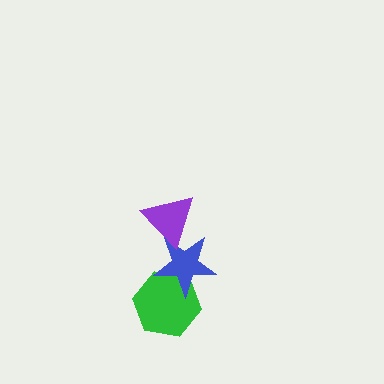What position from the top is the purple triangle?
The purple triangle is 1st from the top.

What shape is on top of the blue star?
The purple triangle is on top of the blue star.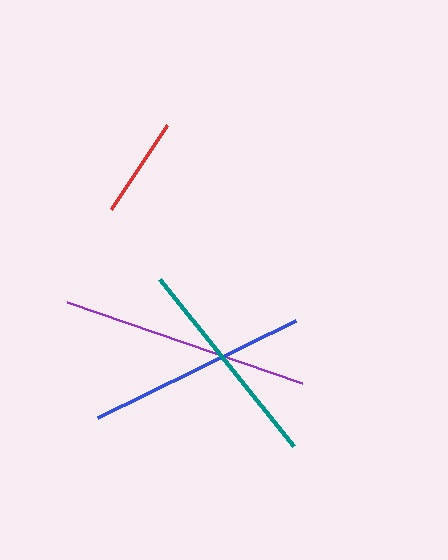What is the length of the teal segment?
The teal segment is approximately 215 pixels long.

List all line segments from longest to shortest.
From longest to shortest: purple, blue, teal, red.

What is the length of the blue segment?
The blue segment is approximately 221 pixels long.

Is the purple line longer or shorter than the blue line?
The purple line is longer than the blue line.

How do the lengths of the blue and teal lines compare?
The blue and teal lines are approximately the same length.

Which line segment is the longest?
The purple line is the longest at approximately 249 pixels.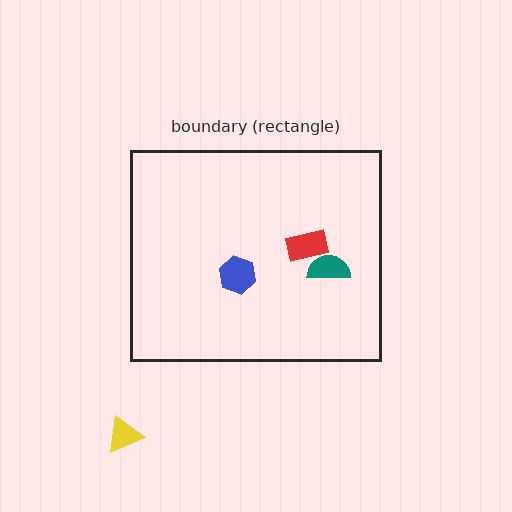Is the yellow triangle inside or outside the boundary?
Outside.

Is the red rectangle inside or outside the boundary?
Inside.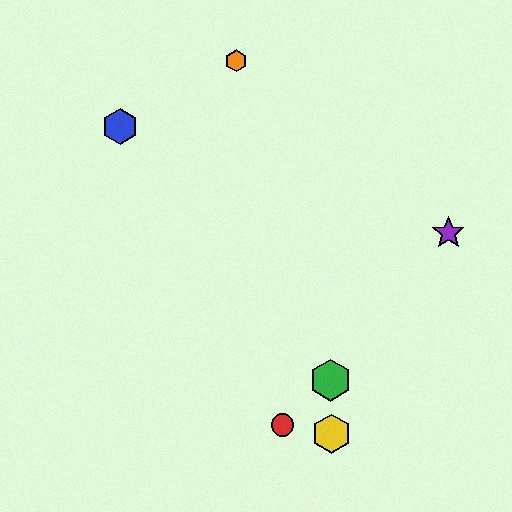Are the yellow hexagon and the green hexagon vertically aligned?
Yes, both are at x≈331.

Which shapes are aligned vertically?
The green hexagon, the yellow hexagon are aligned vertically.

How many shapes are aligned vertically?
2 shapes (the green hexagon, the yellow hexagon) are aligned vertically.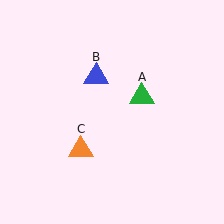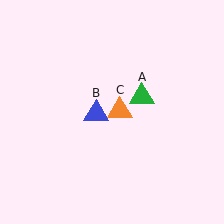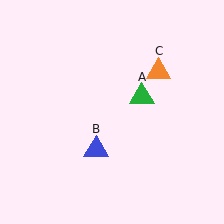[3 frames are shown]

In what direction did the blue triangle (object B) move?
The blue triangle (object B) moved down.